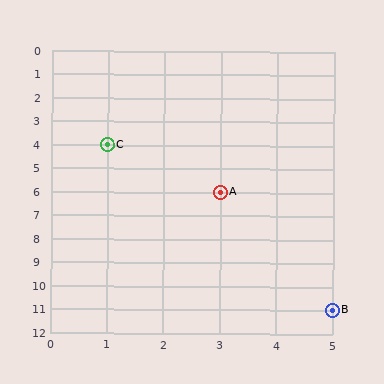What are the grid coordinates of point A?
Point A is at grid coordinates (3, 6).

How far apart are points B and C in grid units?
Points B and C are 4 columns and 7 rows apart (about 8.1 grid units diagonally).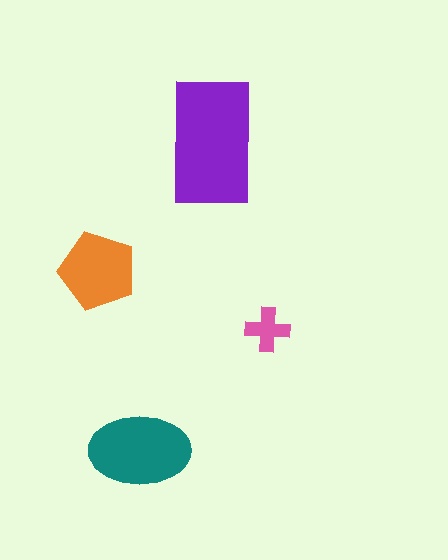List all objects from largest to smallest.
The purple rectangle, the teal ellipse, the orange pentagon, the pink cross.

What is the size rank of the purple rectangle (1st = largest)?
1st.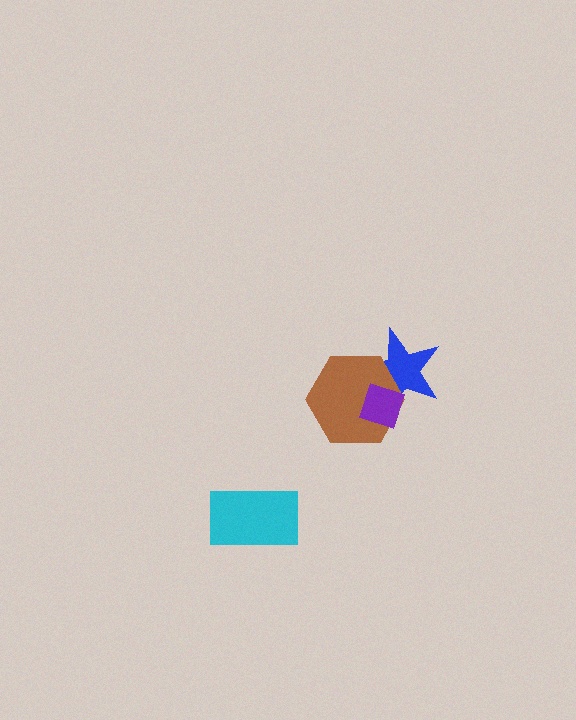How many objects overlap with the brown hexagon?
2 objects overlap with the brown hexagon.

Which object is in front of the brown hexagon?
The purple diamond is in front of the brown hexagon.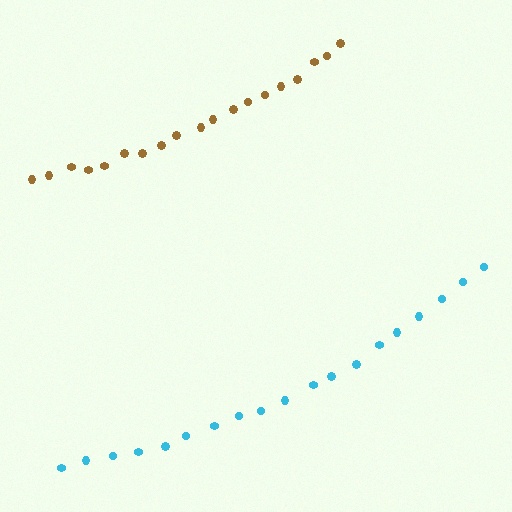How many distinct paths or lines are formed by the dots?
There are 2 distinct paths.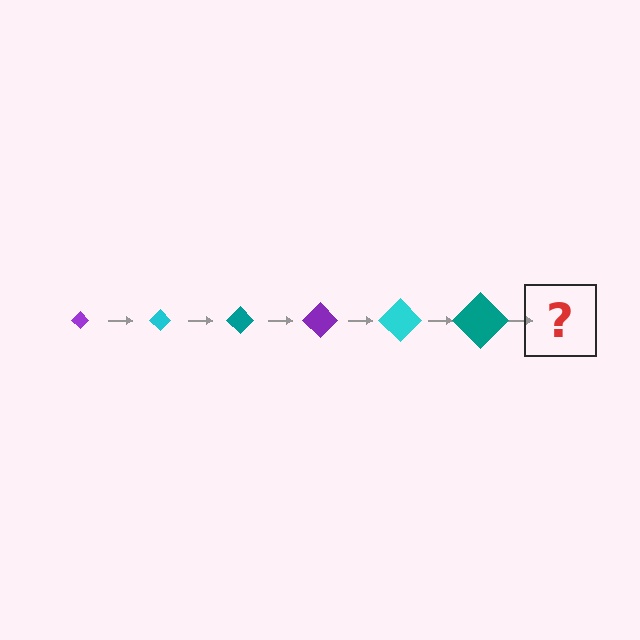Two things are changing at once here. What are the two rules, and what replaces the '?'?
The two rules are that the diamond grows larger each step and the color cycles through purple, cyan, and teal. The '?' should be a purple diamond, larger than the previous one.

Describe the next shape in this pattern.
It should be a purple diamond, larger than the previous one.